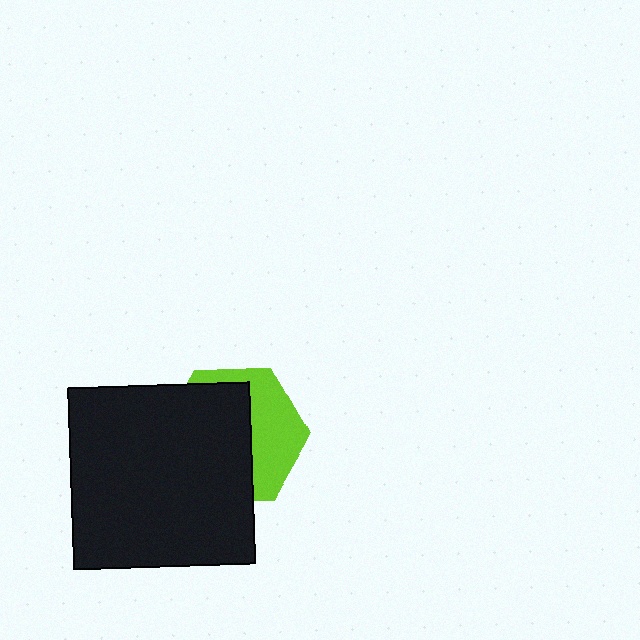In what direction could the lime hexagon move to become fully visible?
The lime hexagon could move right. That would shift it out from behind the black square entirely.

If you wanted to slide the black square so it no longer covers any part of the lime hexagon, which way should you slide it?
Slide it left — that is the most direct way to separate the two shapes.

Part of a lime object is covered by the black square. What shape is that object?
It is a hexagon.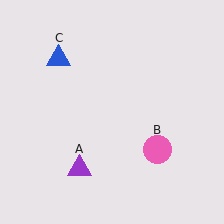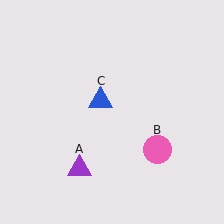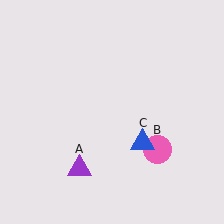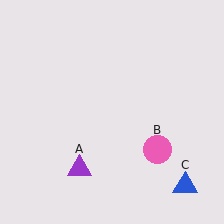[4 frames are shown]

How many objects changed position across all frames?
1 object changed position: blue triangle (object C).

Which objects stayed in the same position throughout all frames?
Purple triangle (object A) and pink circle (object B) remained stationary.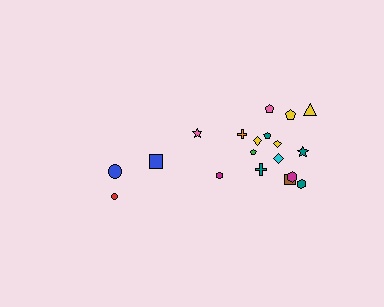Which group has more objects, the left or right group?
The right group.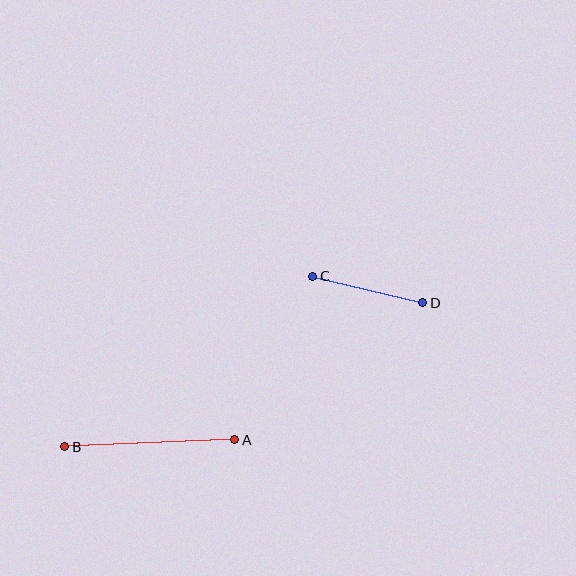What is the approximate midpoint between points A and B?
The midpoint is at approximately (150, 443) pixels.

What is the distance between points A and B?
The distance is approximately 170 pixels.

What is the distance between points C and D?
The distance is approximately 113 pixels.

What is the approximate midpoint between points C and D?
The midpoint is at approximately (368, 289) pixels.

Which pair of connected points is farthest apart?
Points A and B are farthest apart.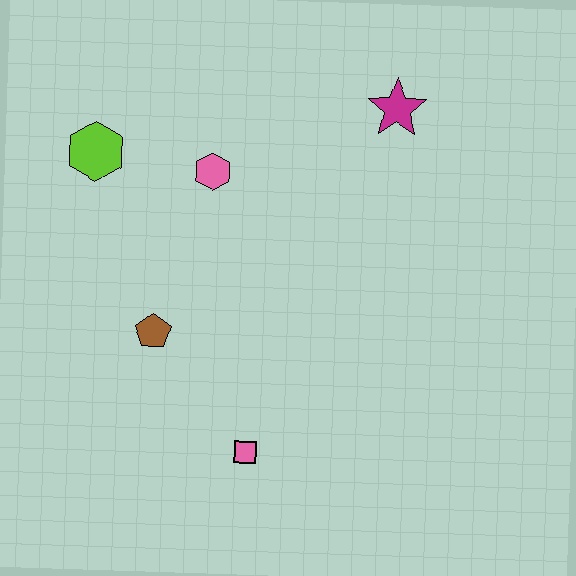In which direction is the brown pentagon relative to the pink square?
The brown pentagon is above the pink square.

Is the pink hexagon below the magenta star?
Yes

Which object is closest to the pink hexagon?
The lime hexagon is closest to the pink hexagon.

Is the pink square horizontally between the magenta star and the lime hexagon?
Yes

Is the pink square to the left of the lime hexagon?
No